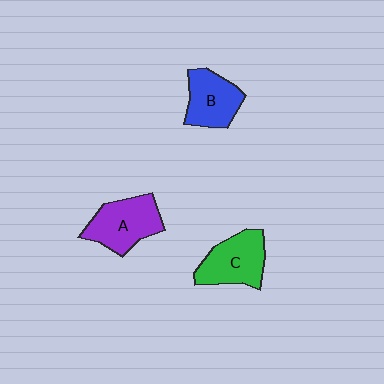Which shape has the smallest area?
Shape B (blue).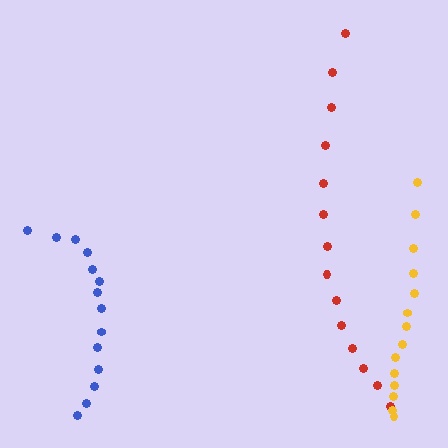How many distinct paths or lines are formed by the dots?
There are 3 distinct paths.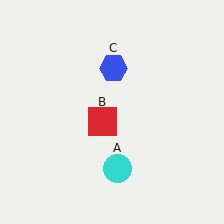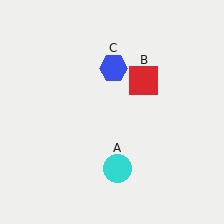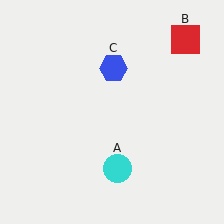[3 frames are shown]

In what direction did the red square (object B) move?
The red square (object B) moved up and to the right.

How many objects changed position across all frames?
1 object changed position: red square (object B).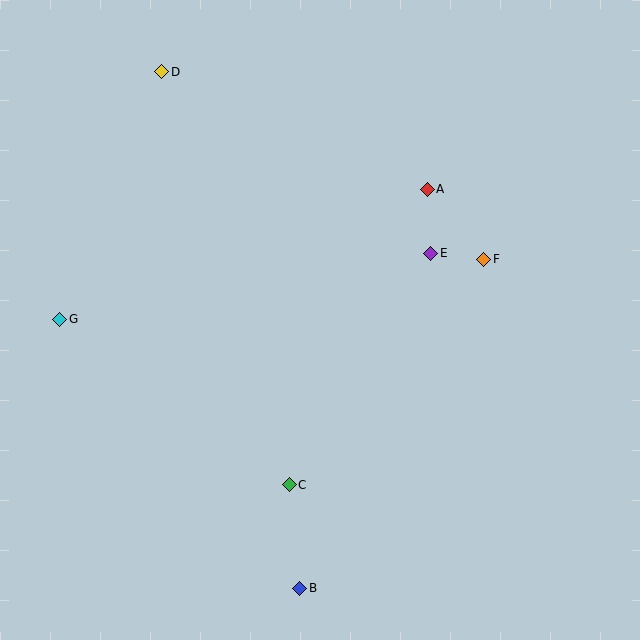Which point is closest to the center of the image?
Point E at (431, 253) is closest to the center.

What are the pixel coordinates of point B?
Point B is at (300, 588).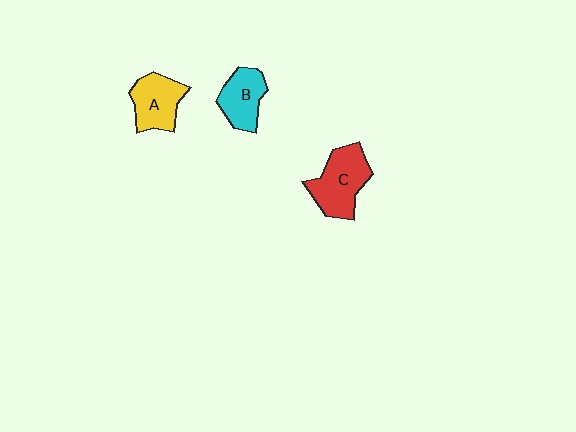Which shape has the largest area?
Shape C (red).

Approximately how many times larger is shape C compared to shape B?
Approximately 1.4 times.